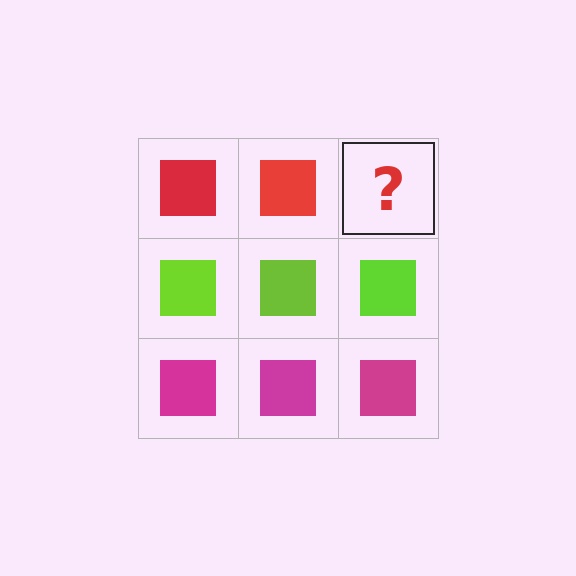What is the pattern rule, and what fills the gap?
The rule is that each row has a consistent color. The gap should be filled with a red square.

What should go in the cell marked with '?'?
The missing cell should contain a red square.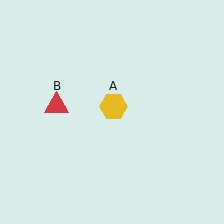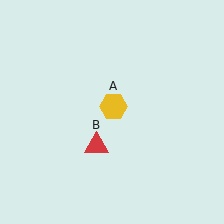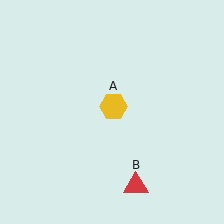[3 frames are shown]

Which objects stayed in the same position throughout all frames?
Yellow hexagon (object A) remained stationary.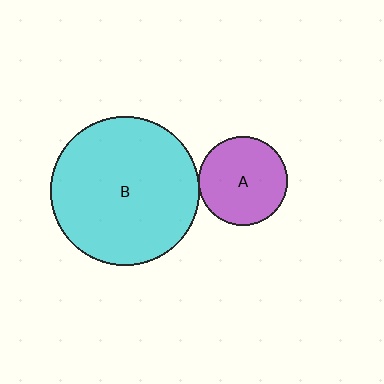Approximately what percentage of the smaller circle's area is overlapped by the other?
Approximately 5%.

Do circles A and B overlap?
Yes.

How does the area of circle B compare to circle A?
Approximately 2.8 times.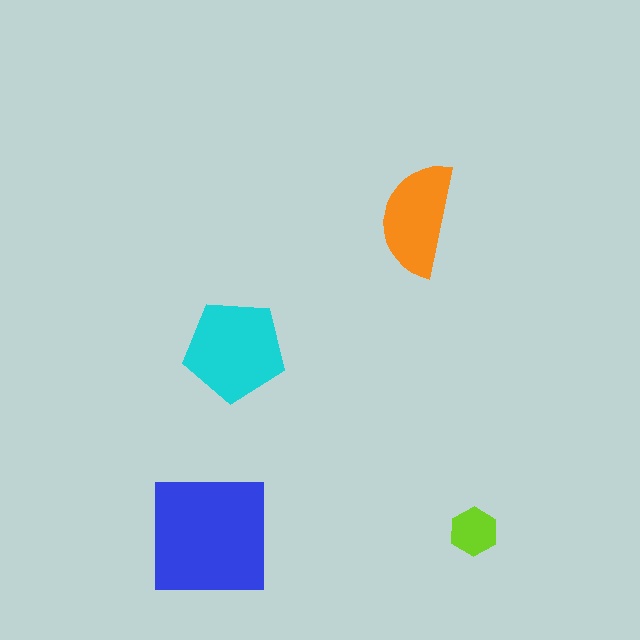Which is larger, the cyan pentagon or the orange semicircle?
The cyan pentagon.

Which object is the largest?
The blue square.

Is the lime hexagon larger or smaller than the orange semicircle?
Smaller.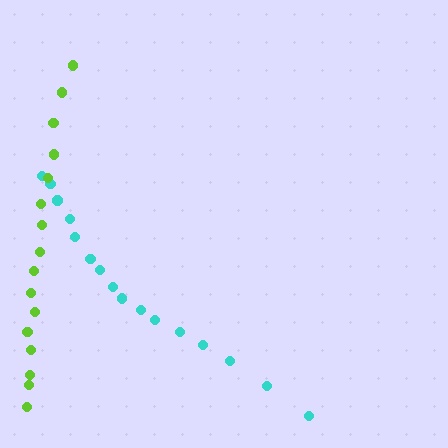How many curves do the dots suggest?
There are 2 distinct paths.